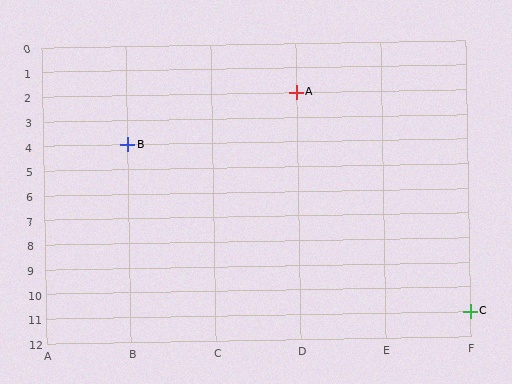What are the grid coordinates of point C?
Point C is at grid coordinates (F, 11).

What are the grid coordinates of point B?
Point B is at grid coordinates (B, 4).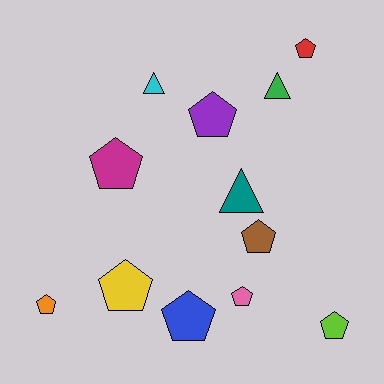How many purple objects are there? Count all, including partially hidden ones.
There is 1 purple object.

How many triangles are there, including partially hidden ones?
There are 3 triangles.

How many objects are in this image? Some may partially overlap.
There are 12 objects.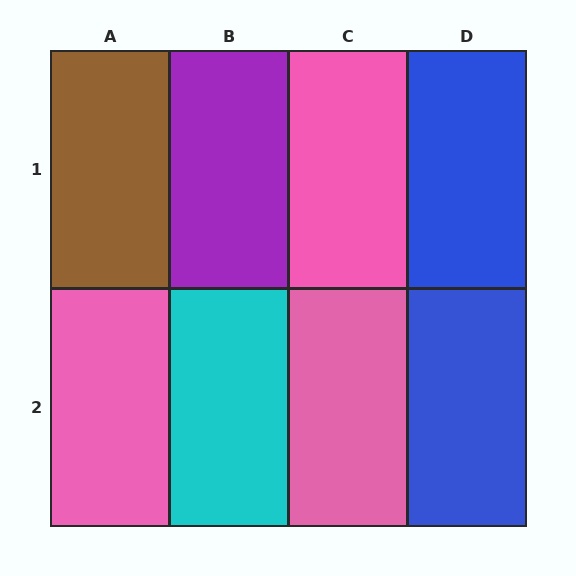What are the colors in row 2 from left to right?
Pink, cyan, pink, blue.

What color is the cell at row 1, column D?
Blue.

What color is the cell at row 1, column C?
Pink.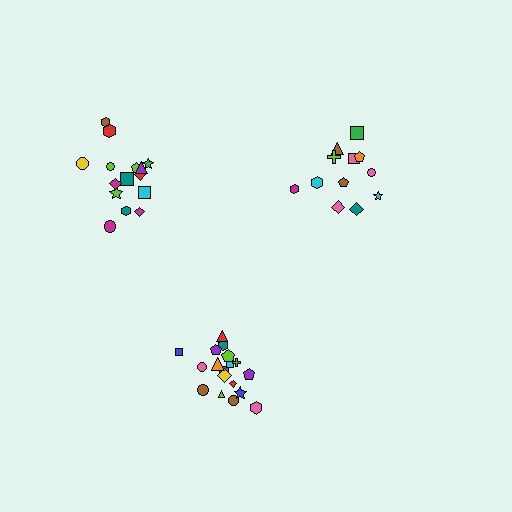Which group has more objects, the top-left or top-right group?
The top-left group.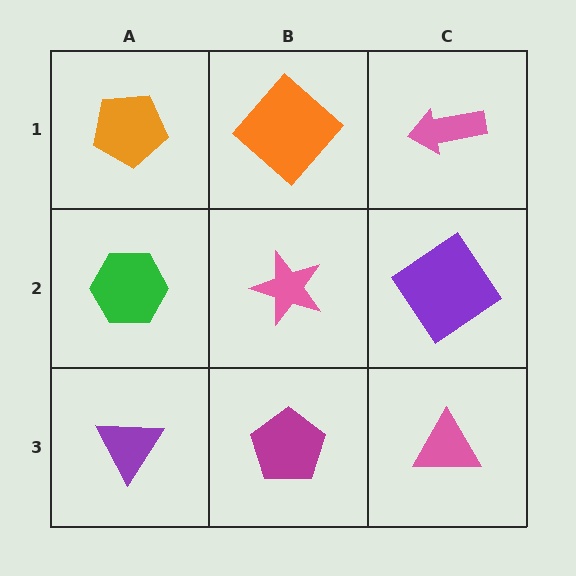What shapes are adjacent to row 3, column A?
A green hexagon (row 2, column A), a magenta pentagon (row 3, column B).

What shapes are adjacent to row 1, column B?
A pink star (row 2, column B), an orange pentagon (row 1, column A), a pink arrow (row 1, column C).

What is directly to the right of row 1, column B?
A pink arrow.